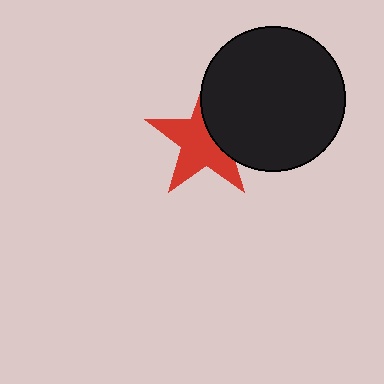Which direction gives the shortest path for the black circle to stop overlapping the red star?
Moving right gives the shortest separation.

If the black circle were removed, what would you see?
You would see the complete red star.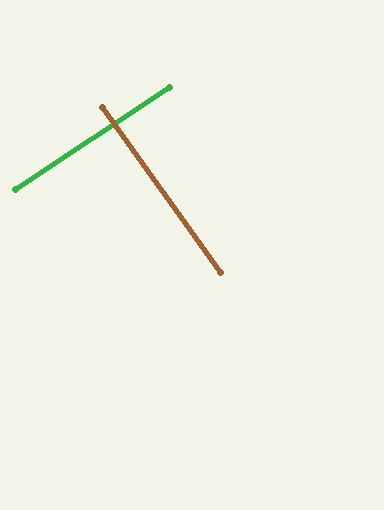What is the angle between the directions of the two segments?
Approximately 88 degrees.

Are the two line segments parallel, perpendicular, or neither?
Perpendicular — they meet at approximately 88°.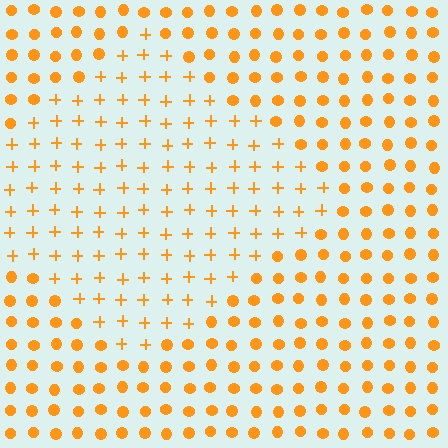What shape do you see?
I see a diamond.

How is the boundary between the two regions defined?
The boundary is defined by a change in element shape: plus signs inside vs. circles outside. All elements share the same color and spacing.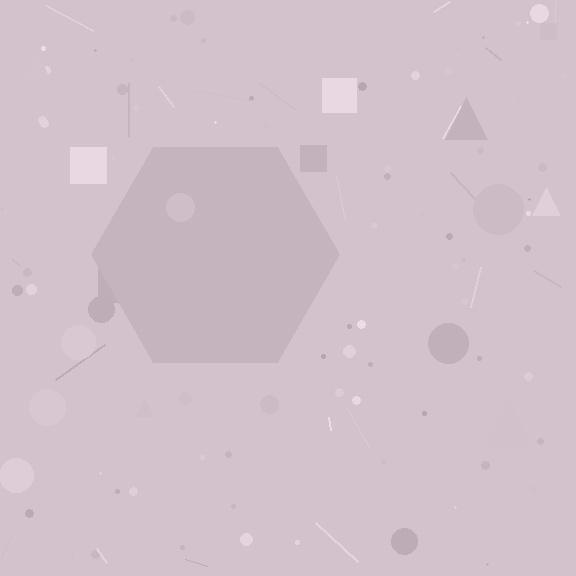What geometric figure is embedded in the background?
A hexagon is embedded in the background.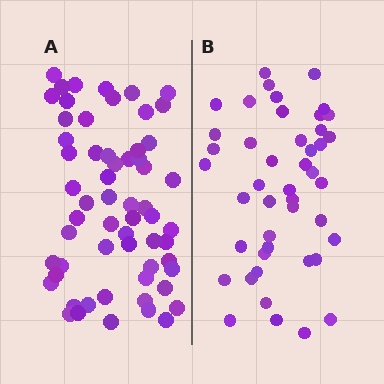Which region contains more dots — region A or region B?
Region A (the left region) has more dots.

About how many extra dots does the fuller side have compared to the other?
Region A has approximately 15 more dots than region B.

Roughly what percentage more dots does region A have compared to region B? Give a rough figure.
About 35% more.